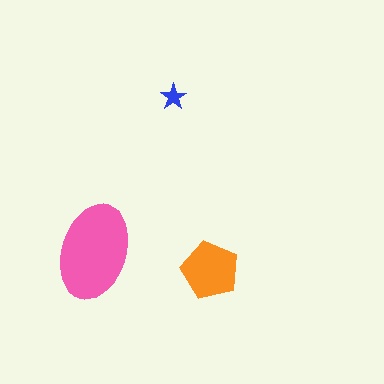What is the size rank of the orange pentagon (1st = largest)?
2nd.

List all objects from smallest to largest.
The blue star, the orange pentagon, the pink ellipse.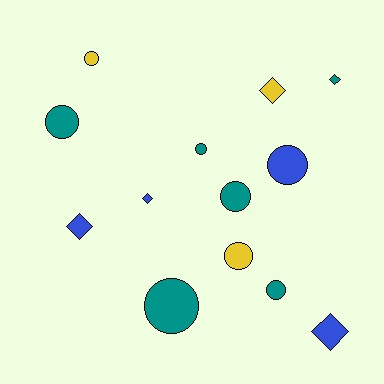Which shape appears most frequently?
Circle, with 8 objects.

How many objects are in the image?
There are 13 objects.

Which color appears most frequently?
Teal, with 6 objects.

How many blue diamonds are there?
There are 3 blue diamonds.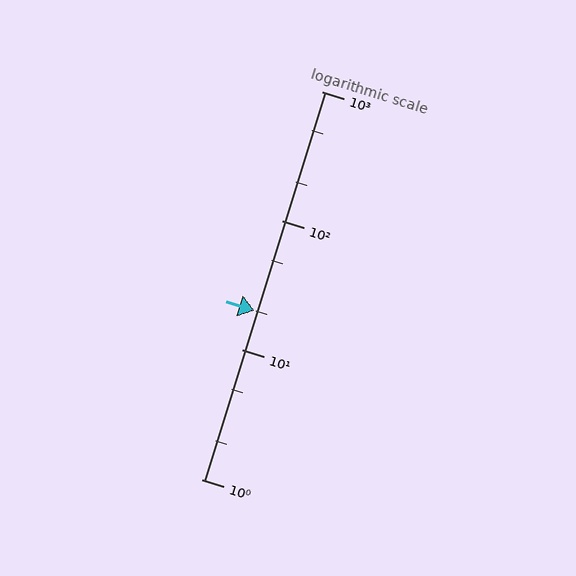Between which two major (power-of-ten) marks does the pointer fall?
The pointer is between 10 and 100.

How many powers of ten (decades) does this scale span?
The scale spans 3 decades, from 1 to 1000.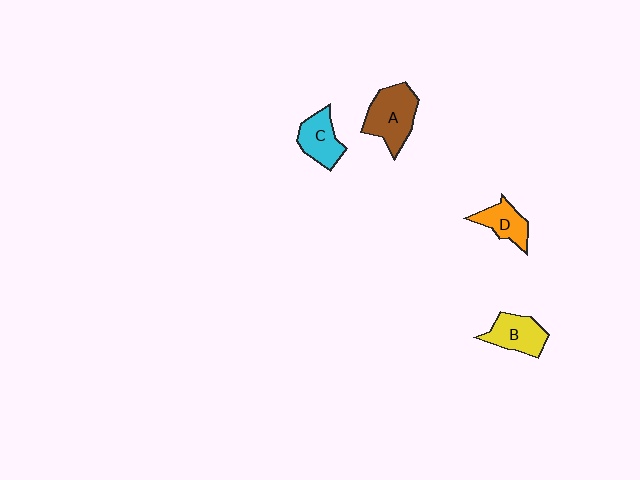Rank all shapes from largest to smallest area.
From largest to smallest: A (brown), B (yellow), C (cyan), D (orange).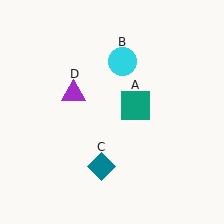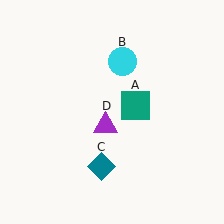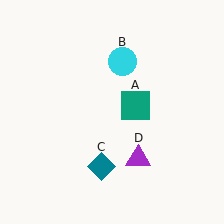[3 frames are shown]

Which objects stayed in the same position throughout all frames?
Teal square (object A) and cyan circle (object B) and teal diamond (object C) remained stationary.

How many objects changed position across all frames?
1 object changed position: purple triangle (object D).